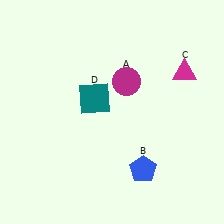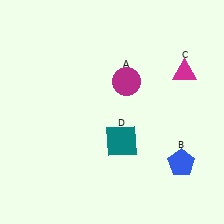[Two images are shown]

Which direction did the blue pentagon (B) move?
The blue pentagon (B) moved right.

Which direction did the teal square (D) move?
The teal square (D) moved down.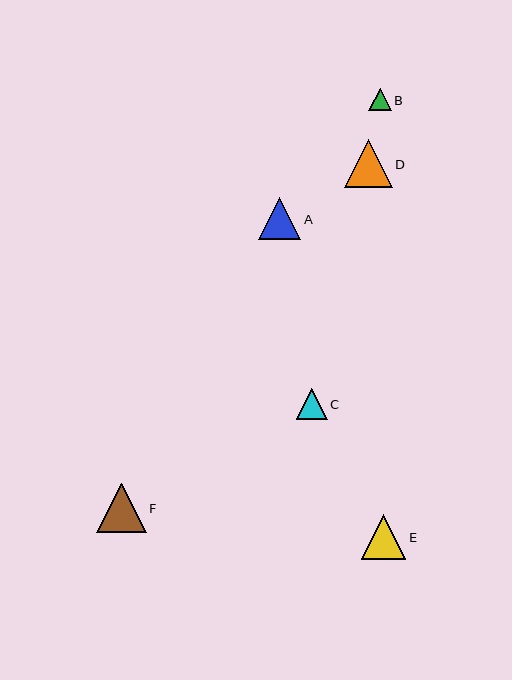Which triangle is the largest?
Triangle F is the largest with a size of approximately 50 pixels.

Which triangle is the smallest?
Triangle B is the smallest with a size of approximately 22 pixels.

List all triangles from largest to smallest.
From largest to smallest: F, D, E, A, C, B.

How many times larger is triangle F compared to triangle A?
Triangle F is approximately 1.2 times the size of triangle A.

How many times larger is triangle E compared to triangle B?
Triangle E is approximately 2.0 times the size of triangle B.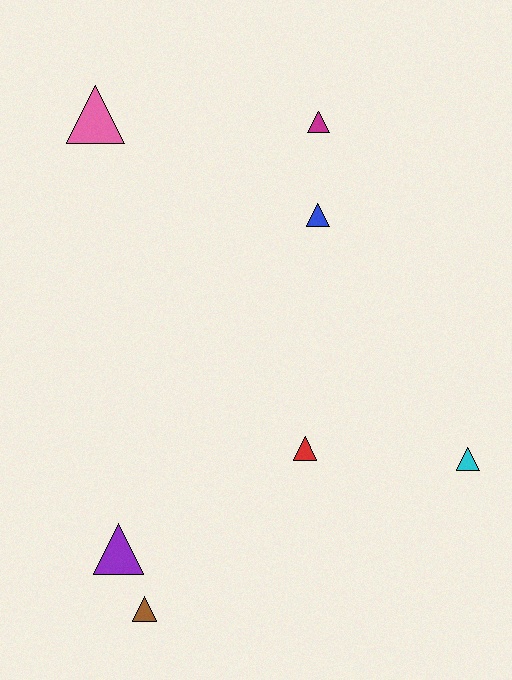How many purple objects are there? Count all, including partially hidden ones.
There is 1 purple object.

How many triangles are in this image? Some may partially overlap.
There are 7 triangles.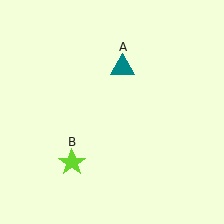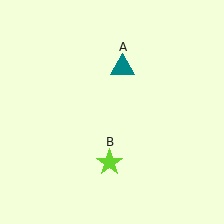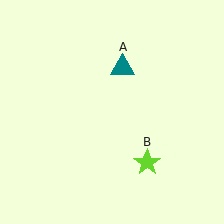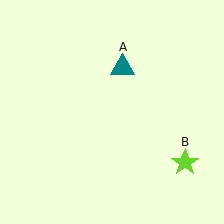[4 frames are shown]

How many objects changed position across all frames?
1 object changed position: lime star (object B).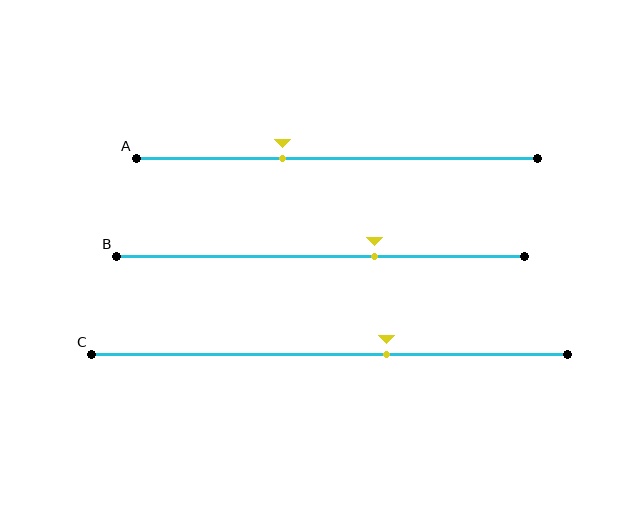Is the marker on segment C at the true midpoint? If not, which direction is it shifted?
No, the marker on segment C is shifted to the right by about 12% of the segment length.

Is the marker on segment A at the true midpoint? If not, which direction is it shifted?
No, the marker on segment A is shifted to the left by about 13% of the segment length.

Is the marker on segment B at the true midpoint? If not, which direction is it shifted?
No, the marker on segment B is shifted to the right by about 13% of the segment length.